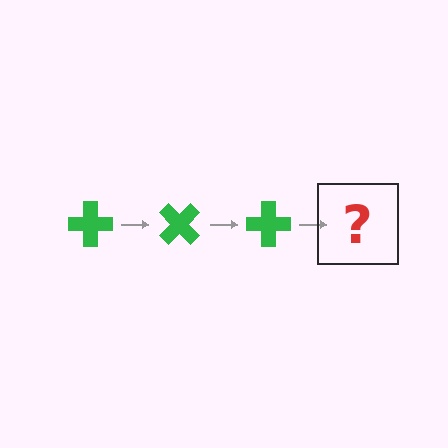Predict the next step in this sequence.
The next step is a green cross rotated 135 degrees.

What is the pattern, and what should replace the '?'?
The pattern is that the cross rotates 45 degrees each step. The '?' should be a green cross rotated 135 degrees.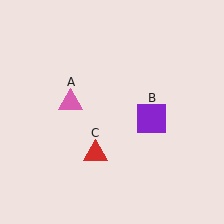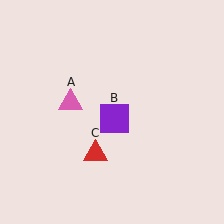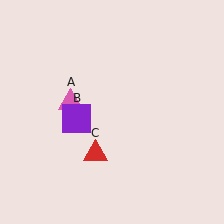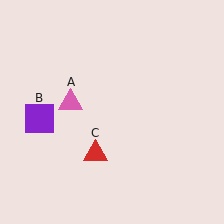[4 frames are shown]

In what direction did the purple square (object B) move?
The purple square (object B) moved left.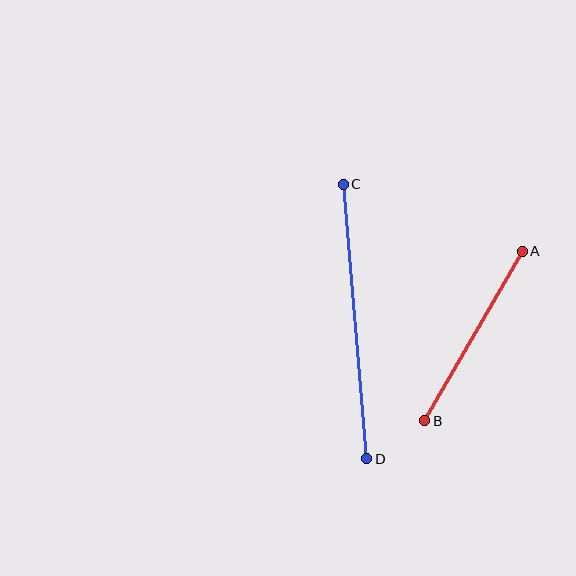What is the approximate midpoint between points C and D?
The midpoint is at approximately (355, 322) pixels.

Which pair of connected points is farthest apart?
Points C and D are farthest apart.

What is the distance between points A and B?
The distance is approximately 195 pixels.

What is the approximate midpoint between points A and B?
The midpoint is at approximately (474, 336) pixels.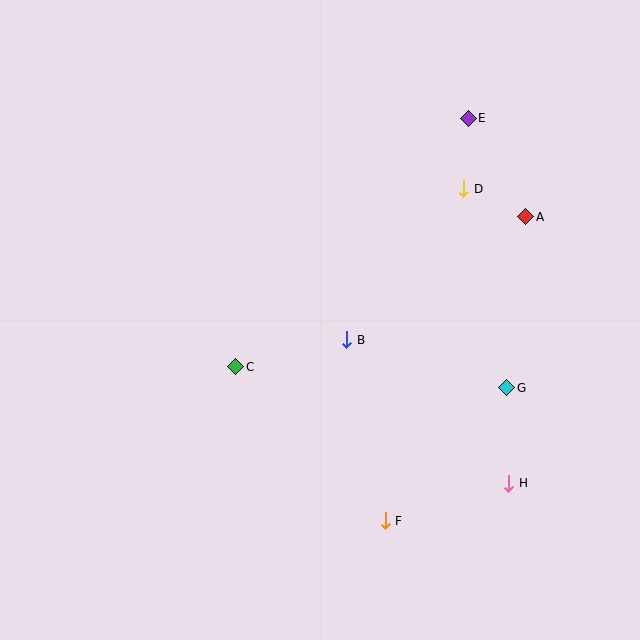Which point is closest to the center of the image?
Point B at (347, 340) is closest to the center.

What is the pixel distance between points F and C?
The distance between F and C is 215 pixels.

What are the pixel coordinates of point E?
Point E is at (468, 118).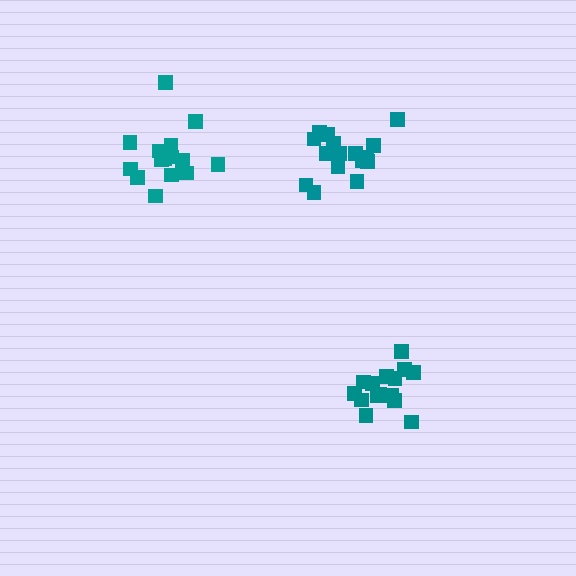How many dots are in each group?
Group 1: 15 dots, Group 2: 16 dots, Group 3: 15 dots (46 total).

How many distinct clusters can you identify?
There are 3 distinct clusters.